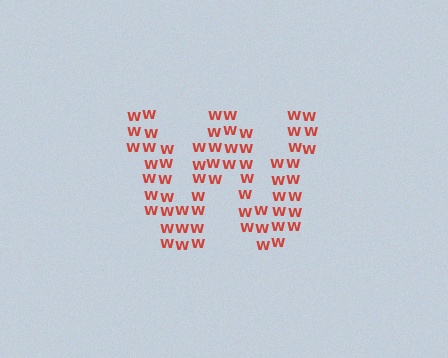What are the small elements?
The small elements are letter W's.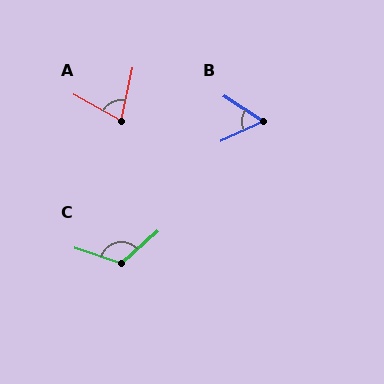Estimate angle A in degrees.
Approximately 73 degrees.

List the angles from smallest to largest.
B (57°), A (73°), C (119°).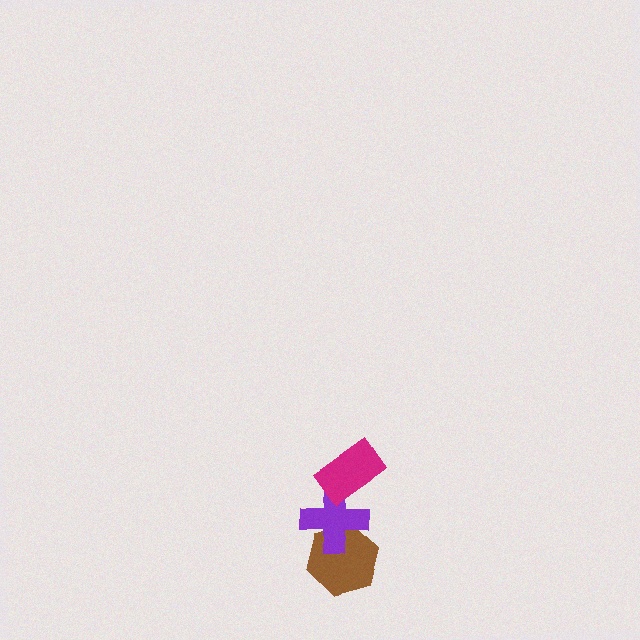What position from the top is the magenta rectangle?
The magenta rectangle is 1st from the top.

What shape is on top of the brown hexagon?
The purple cross is on top of the brown hexagon.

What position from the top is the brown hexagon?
The brown hexagon is 3rd from the top.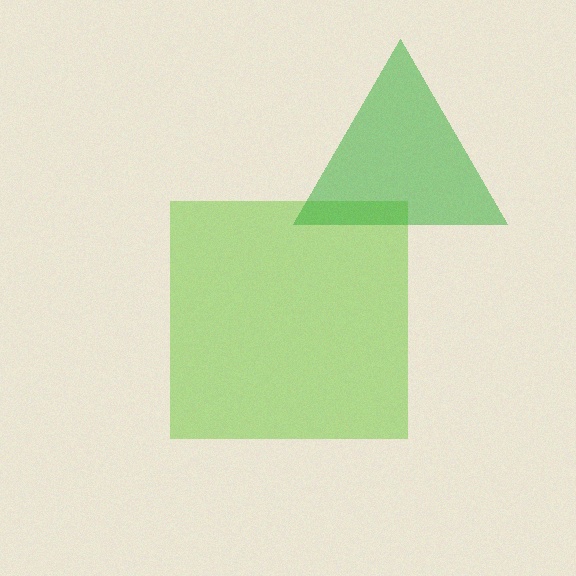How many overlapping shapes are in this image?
There are 2 overlapping shapes in the image.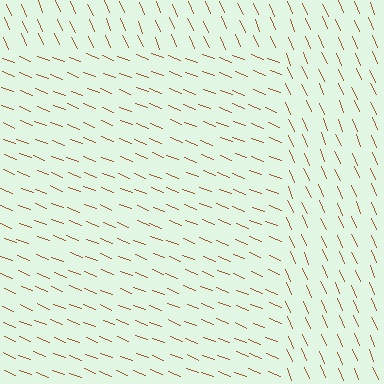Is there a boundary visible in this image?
Yes, there is a texture boundary formed by a change in line orientation.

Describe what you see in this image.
The image is filled with small brown line segments. A rectangle region in the image has lines oriented differently from the surrounding lines, creating a visible texture boundary.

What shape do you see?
I see a rectangle.